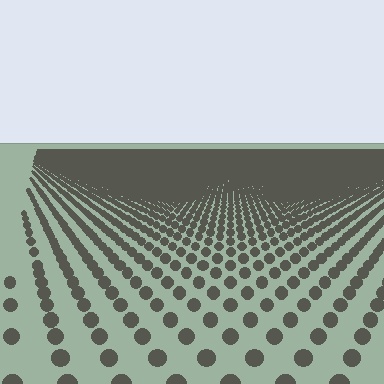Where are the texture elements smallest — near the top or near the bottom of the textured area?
Near the top.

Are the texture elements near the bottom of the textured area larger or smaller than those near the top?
Larger. Near the bottom, elements are closer to the viewer and appear at a bigger on-screen size.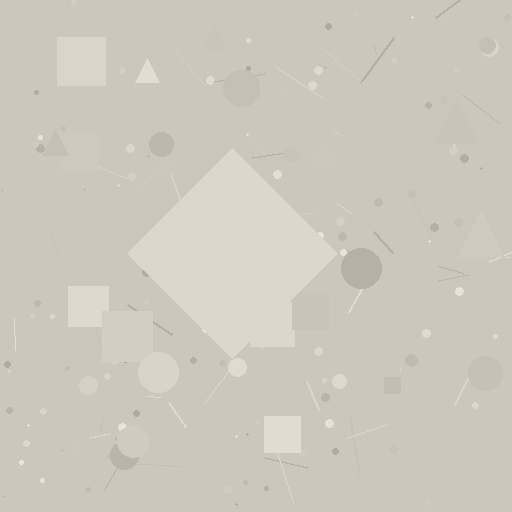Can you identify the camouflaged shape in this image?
The camouflaged shape is a diamond.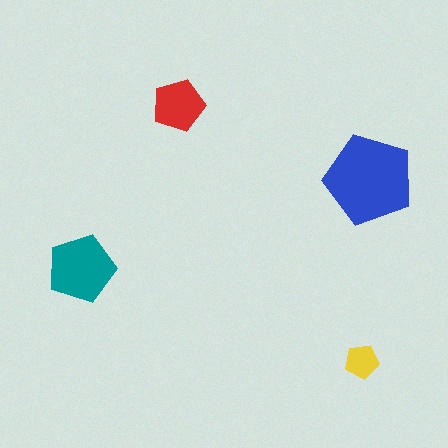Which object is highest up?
The red pentagon is topmost.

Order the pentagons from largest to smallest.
the blue one, the teal one, the red one, the yellow one.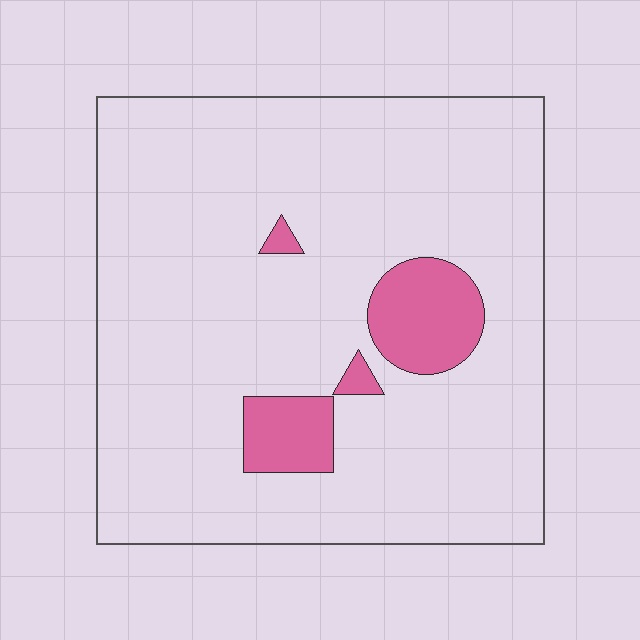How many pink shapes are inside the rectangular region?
4.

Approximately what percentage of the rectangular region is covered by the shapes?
Approximately 10%.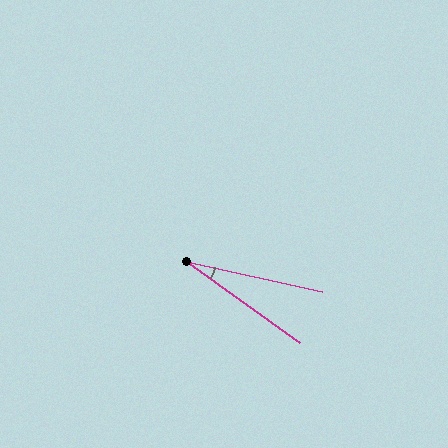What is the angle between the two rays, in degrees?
Approximately 23 degrees.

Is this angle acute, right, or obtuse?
It is acute.